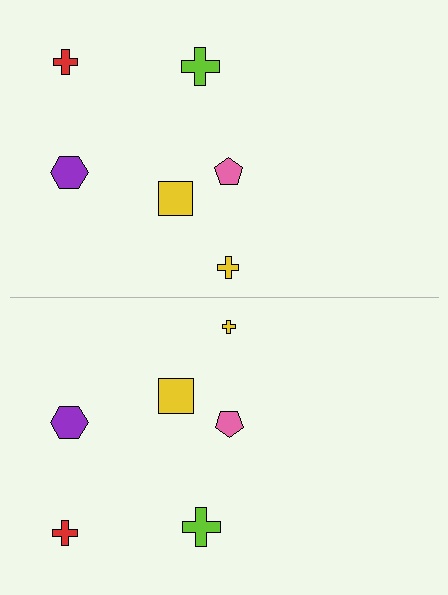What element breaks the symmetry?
The yellow cross on the bottom side has a different size than its mirror counterpart.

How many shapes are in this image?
There are 12 shapes in this image.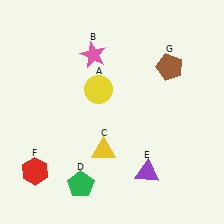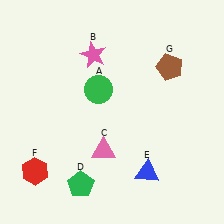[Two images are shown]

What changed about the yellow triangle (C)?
In Image 1, C is yellow. In Image 2, it changed to pink.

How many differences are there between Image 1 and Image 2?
There are 3 differences between the two images.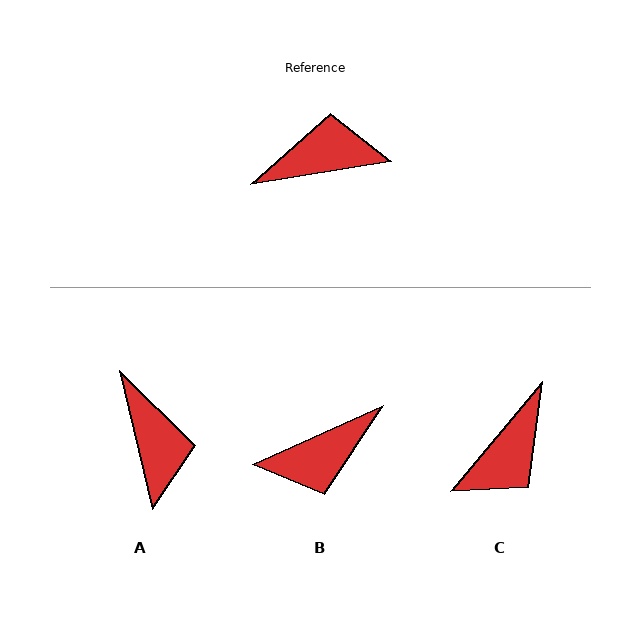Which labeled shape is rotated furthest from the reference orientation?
B, about 165 degrees away.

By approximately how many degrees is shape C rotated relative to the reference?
Approximately 139 degrees clockwise.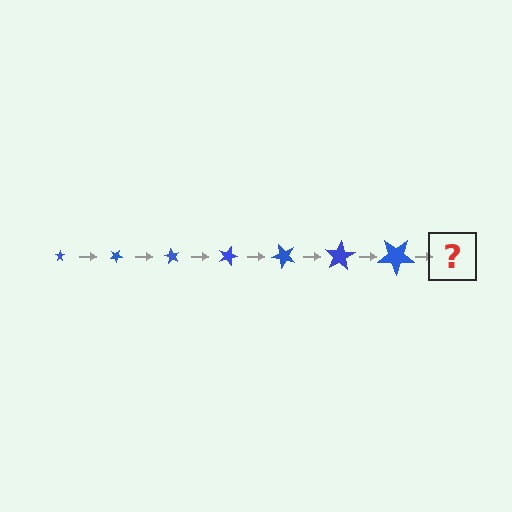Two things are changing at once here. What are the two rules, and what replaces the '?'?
The two rules are that the star grows larger each step and it rotates 30 degrees each step. The '?' should be a star, larger than the previous one and rotated 210 degrees from the start.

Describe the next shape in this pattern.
It should be a star, larger than the previous one and rotated 210 degrees from the start.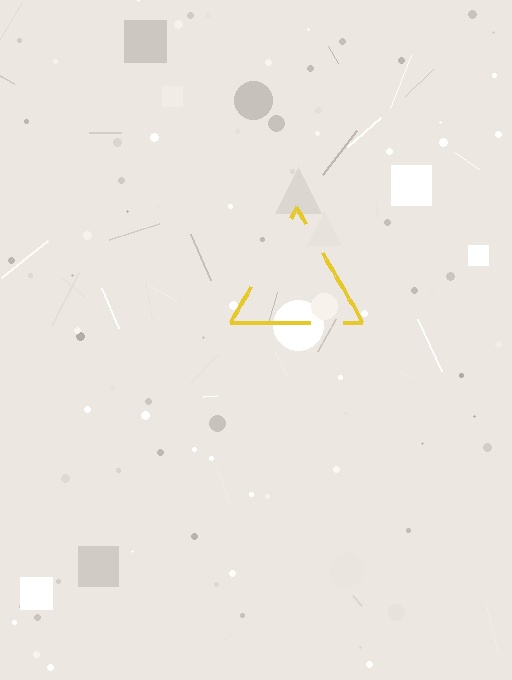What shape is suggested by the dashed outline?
The dashed outline suggests a triangle.